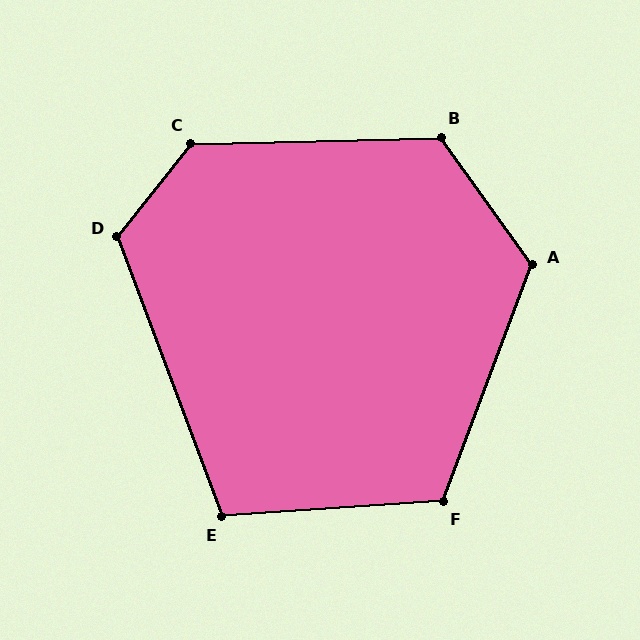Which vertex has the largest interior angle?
C, at approximately 129 degrees.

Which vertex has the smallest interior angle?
E, at approximately 107 degrees.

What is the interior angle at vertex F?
Approximately 114 degrees (obtuse).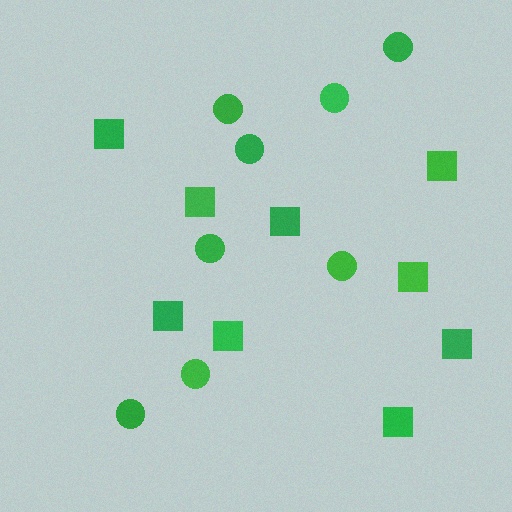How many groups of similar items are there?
There are 2 groups: one group of circles (8) and one group of squares (9).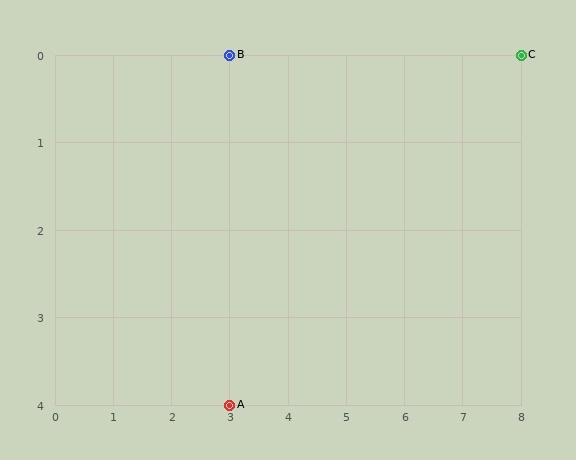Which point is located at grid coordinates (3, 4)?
Point A is at (3, 4).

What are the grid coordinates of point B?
Point B is at grid coordinates (3, 0).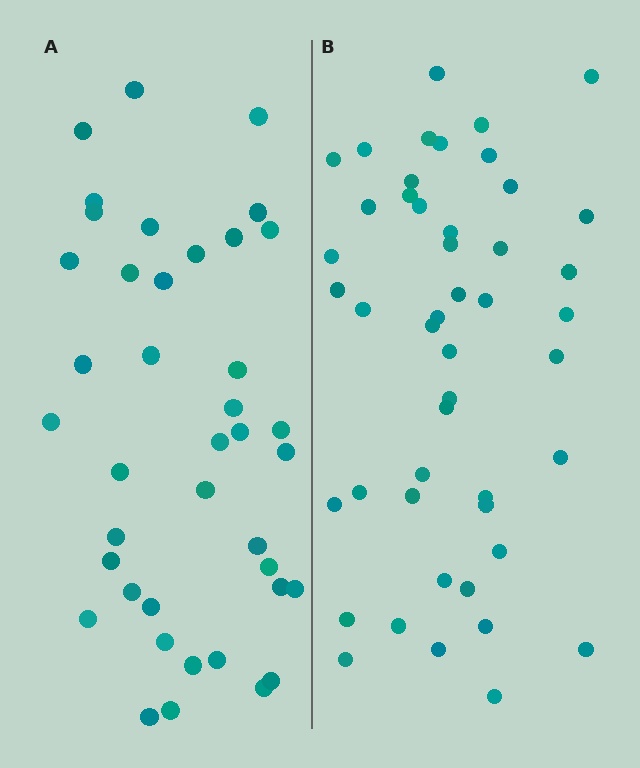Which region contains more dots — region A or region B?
Region B (the right region) has more dots.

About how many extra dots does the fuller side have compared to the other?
Region B has roughly 8 or so more dots than region A.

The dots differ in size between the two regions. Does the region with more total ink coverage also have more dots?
No. Region A has more total ink coverage because its dots are larger, but region B actually contains more individual dots. Total area can be misleading — the number of items is what matters here.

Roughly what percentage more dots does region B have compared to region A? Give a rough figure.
About 20% more.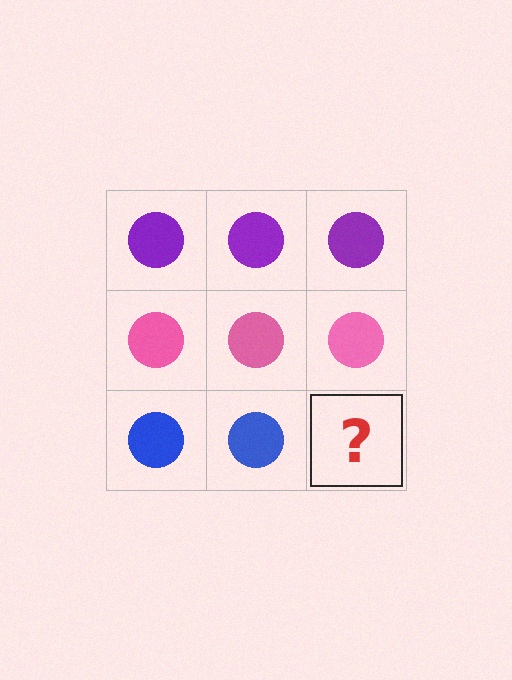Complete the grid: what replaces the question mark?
The question mark should be replaced with a blue circle.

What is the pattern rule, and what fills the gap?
The rule is that each row has a consistent color. The gap should be filled with a blue circle.